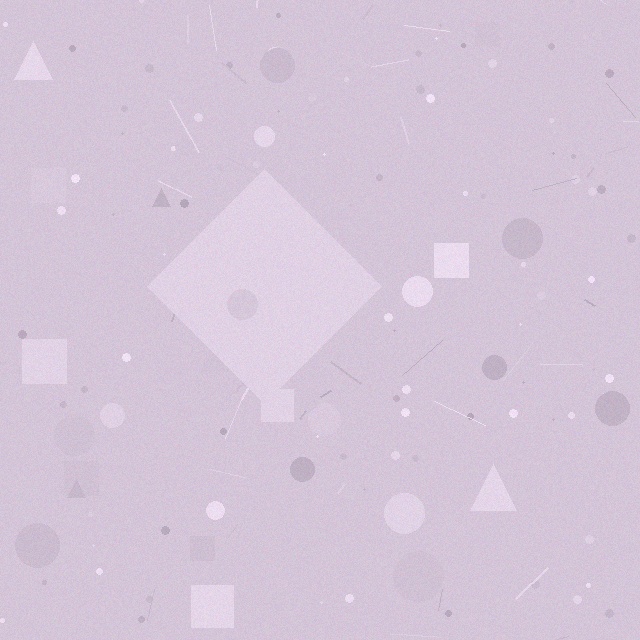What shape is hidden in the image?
A diamond is hidden in the image.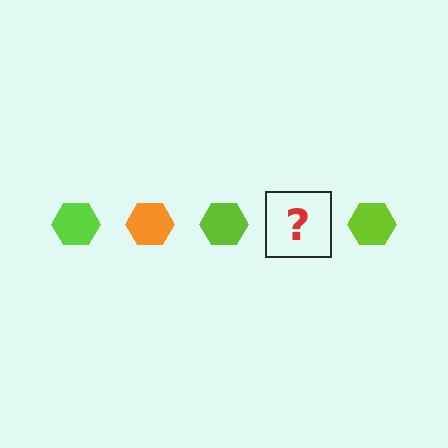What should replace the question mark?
The question mark should be replaced with an orange hexagon.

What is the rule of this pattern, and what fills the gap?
The rule is that the pattern cycles through lime, orange hexagons. The gap should be filled with an orange hexagon.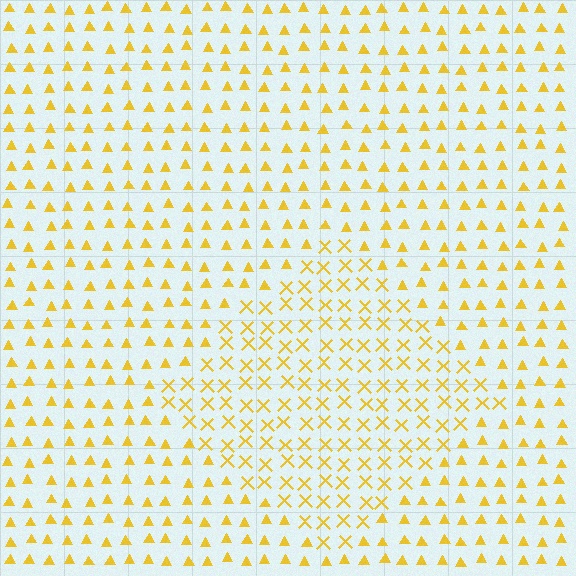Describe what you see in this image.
The image is filled with small yellow elements arranged in a uniform grid. A diamond-shaped region contains X marks, while the surrounding area contains triangles. The boundary is defined purely by the change in element shape.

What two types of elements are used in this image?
The image uses X marks inside the diamond region and triangles outside it.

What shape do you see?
I see a diamond.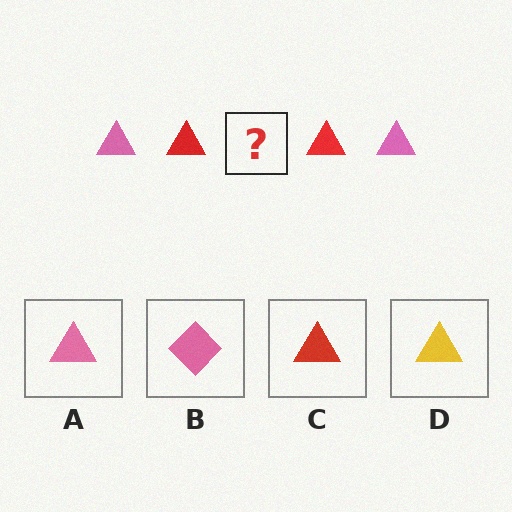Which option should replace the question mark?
Option A.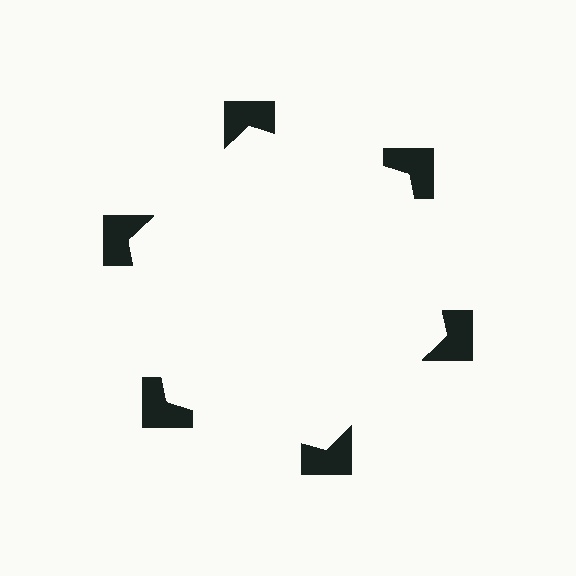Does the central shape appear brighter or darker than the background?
It typically appears slightly brighter than the background, even though no actual brightness change is drawn.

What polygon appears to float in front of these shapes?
An illusory hexagon — its edges are inferred from the aligned wedge cuts in the notched squares, not physically drawn.